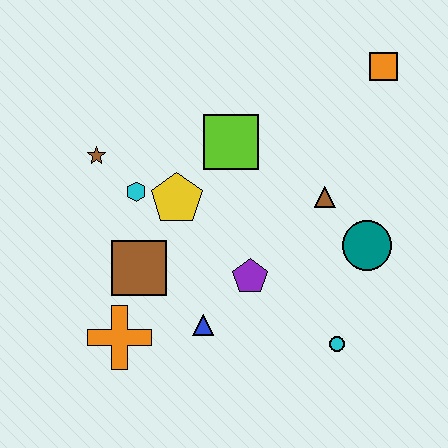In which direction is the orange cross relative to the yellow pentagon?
The orange cross is below the yellow pentagon.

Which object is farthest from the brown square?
The orange square is farthest from the brown square.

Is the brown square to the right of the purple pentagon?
No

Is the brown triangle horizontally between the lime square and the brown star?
No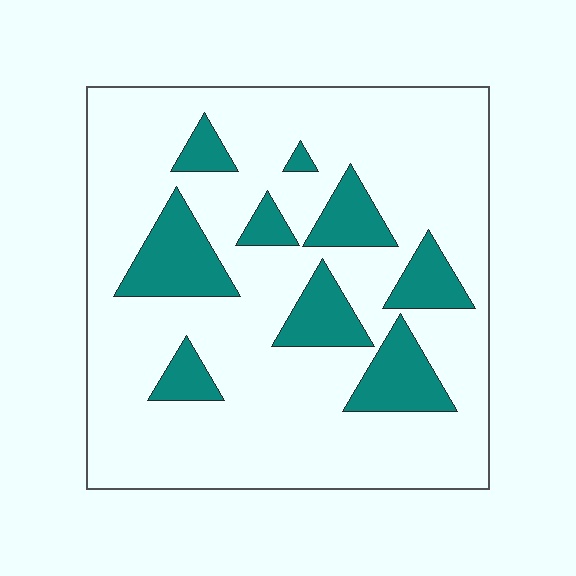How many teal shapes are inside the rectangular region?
9.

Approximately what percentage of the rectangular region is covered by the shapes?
Approximately 20%.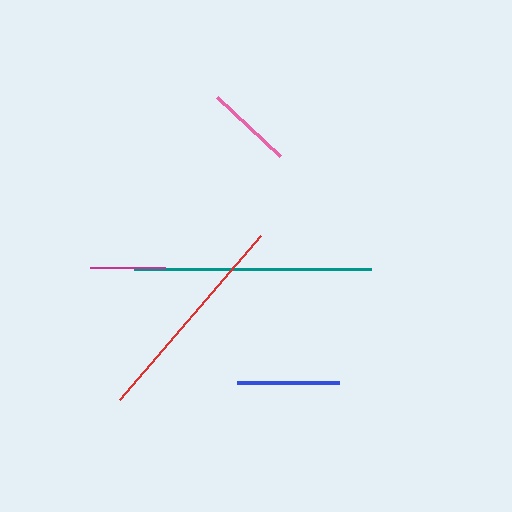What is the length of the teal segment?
The teal segment is approximately 237 pixels long.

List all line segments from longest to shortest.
From longest to shortest: teal, red, blue, pink, magenta.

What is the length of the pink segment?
The pink segment is approximately 87 pixels long.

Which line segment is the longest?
The teal line is the longest at approximately 237 pixels.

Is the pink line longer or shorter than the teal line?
The teal line is longer than the pink line.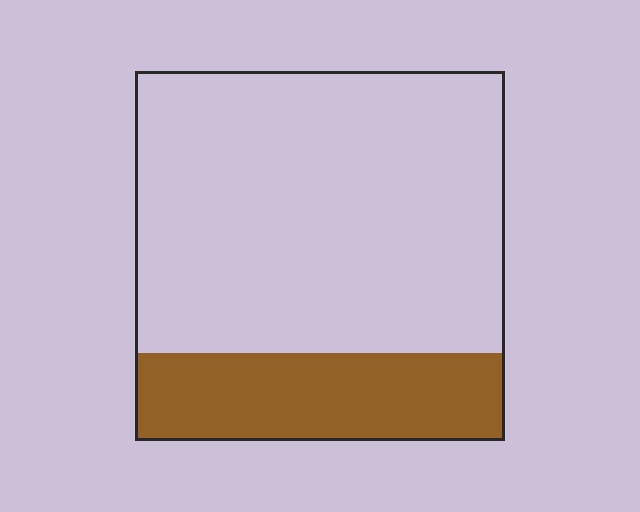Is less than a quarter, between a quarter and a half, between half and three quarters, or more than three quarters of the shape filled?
Less than a quarter.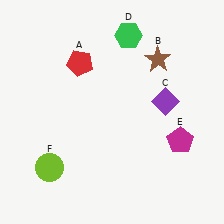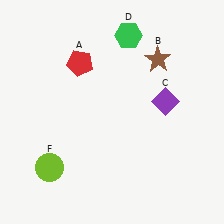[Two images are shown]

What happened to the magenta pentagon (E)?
The magenta pentagon (E) was removed in Image 2. It was in the bottom-right area of Image 1.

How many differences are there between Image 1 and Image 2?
There is 1 difference between the two images.